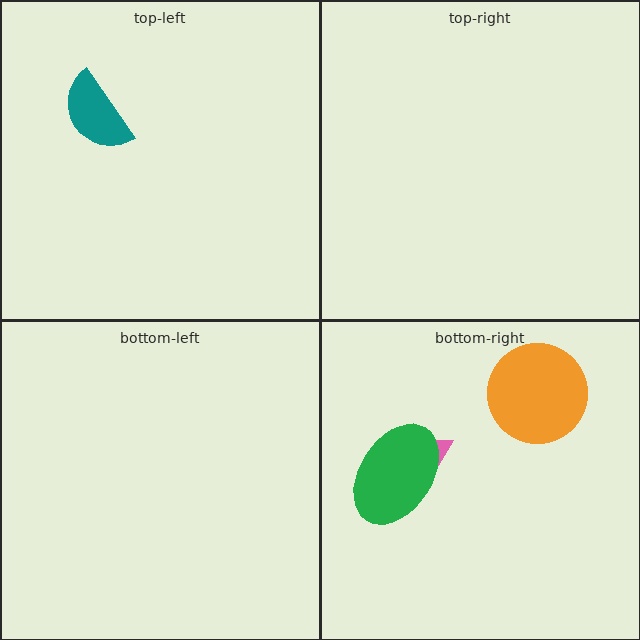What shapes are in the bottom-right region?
The pink triangle, the orange circle, the green ellipse.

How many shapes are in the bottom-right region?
3.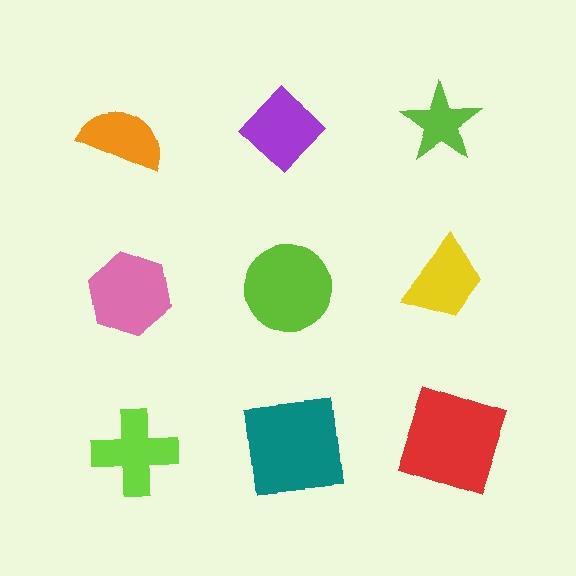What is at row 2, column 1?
A pink hexagon.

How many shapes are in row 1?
3 shapes.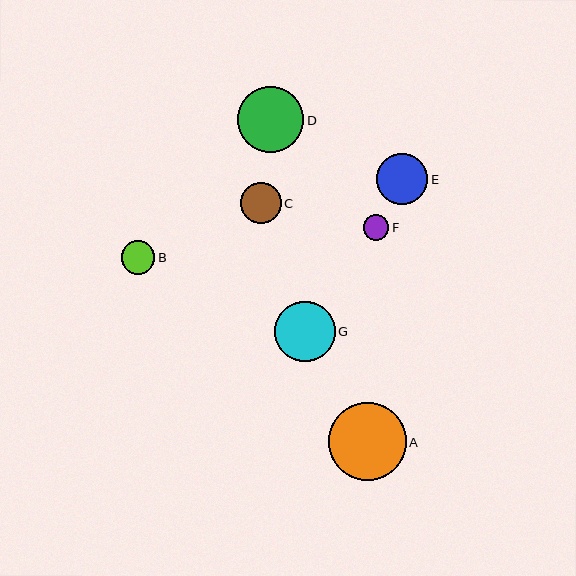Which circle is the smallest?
Circle F is the smallest with a size of approximately 26 pixels.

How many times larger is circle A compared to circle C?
Circle A is approximately 1.9 times the size of circle C.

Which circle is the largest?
Circle A is the largest with a size of approximately 78 pixels.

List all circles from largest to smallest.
From largest to smallest: A, D, G, E, C, B, F.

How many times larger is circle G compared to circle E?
Circle G is approximately 1.2 times the size of circle E.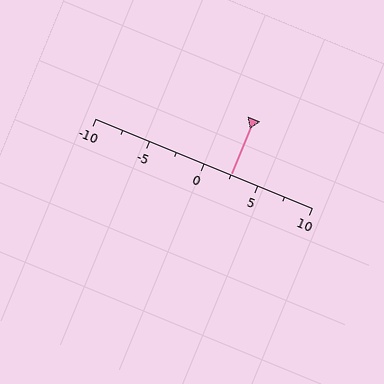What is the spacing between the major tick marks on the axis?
The major ticks are spaced 5 apart.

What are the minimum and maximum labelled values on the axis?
The axis runs from -10 to 10.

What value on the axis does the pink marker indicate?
The marker indicates approximately 2.5.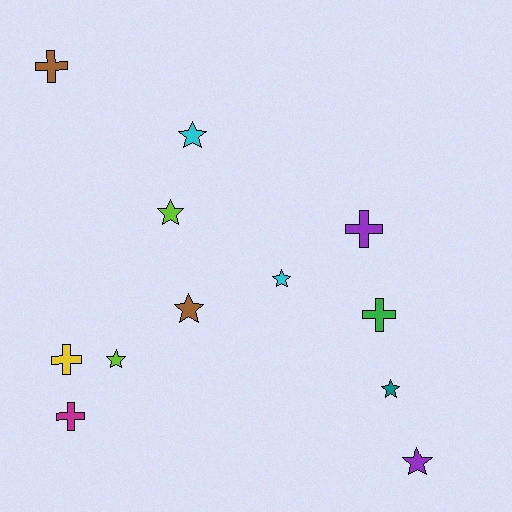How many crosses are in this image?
There are 5 crosses.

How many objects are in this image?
There are 12 objects.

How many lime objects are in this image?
There are 2 lime objects.